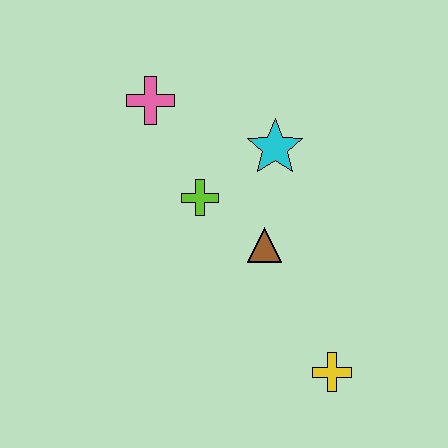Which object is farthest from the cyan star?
The yellow cross is farthest from the cyan star.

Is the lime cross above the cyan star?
No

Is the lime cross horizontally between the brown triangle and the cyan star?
No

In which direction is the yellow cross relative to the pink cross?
The yellow cross is below the pink cross.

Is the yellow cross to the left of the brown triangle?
No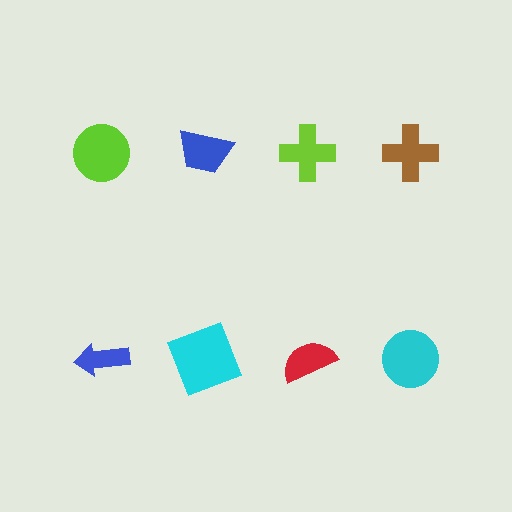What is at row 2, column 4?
A cyan circle.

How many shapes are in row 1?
4 shapes.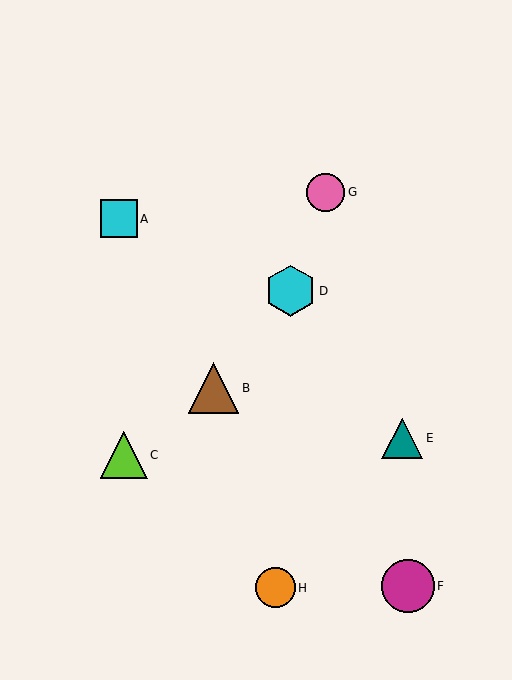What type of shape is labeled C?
Shape C is a lime triangle.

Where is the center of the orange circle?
The center of the orange circle is at (276, 588).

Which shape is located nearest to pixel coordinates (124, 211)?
The cyan square (labeled A) at (119, 219) is nearest to that location.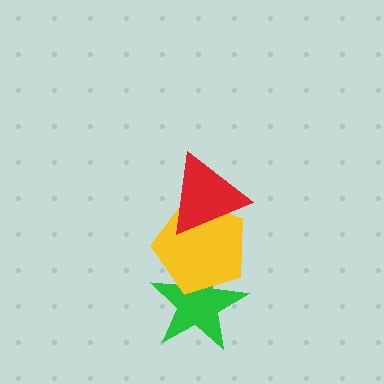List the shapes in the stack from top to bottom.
From top to bottom: the red triangle, the yellow pentagon, the green star.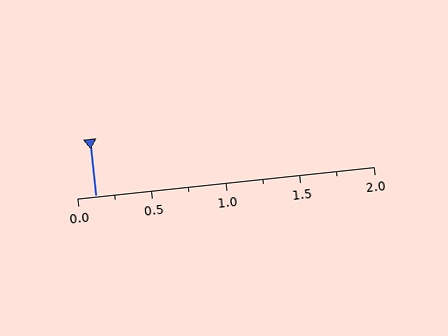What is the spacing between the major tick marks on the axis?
The major ticks are spaced 0.5 apart.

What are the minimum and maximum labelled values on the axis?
The axis runs from 0.0 to 2.0.